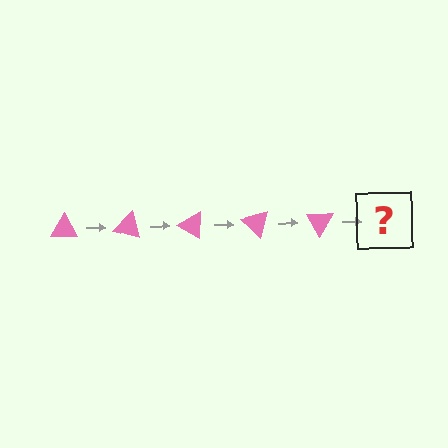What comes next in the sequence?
The next element should be a pink triangle rotated 75 degrees.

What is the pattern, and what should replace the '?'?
The pattern is that the triangle rotates 15 degrees each step. The '?' should be a pink triangle rotated 75 degrees.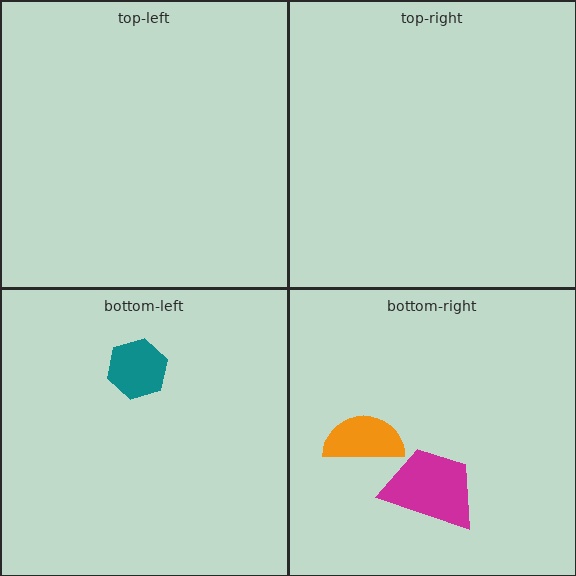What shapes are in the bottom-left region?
The teal hexagon.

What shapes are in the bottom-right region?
The orange semicircle, the magenta trapezoid.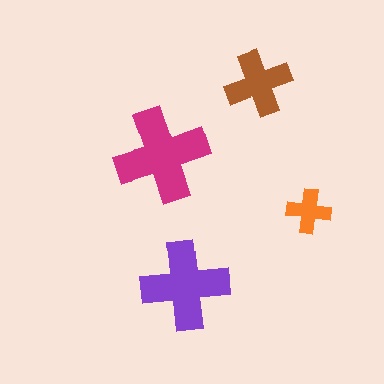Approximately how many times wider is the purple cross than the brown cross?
About 1.5 times wider.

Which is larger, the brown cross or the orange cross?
The brown one.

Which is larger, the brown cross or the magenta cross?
The magenta one.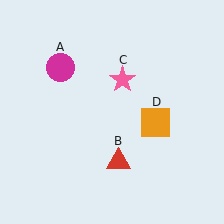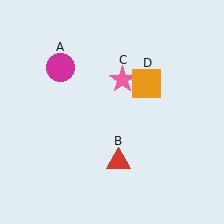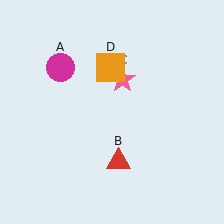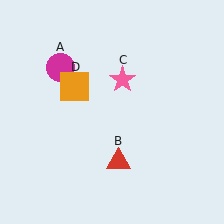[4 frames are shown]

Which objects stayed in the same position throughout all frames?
Magenta circle (object A) and red triangle (object B) and pink star (object C) remained stationary.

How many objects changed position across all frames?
1 object changed position: orange square (object D).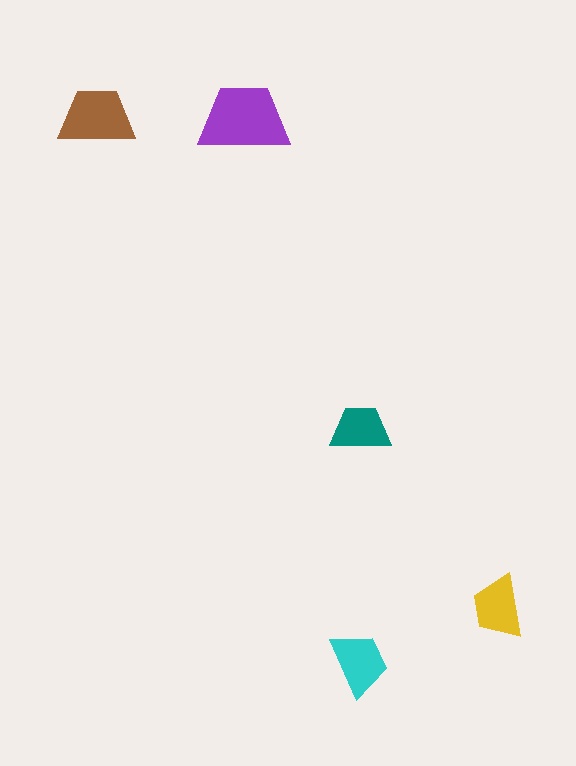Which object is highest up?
The brown trapezoid is topmost.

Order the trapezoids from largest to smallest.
the purple one, the brown one, the cyan one, the yellow one, the teal one.